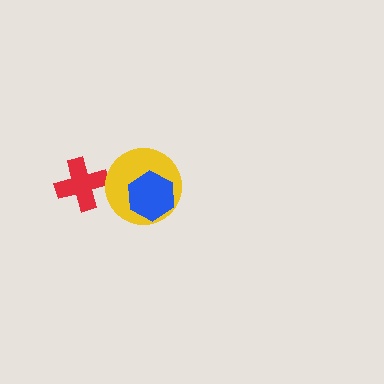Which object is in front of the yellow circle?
The blue hexagon is in front of the yellow circle.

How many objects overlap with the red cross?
0 objects overlap with the red cross.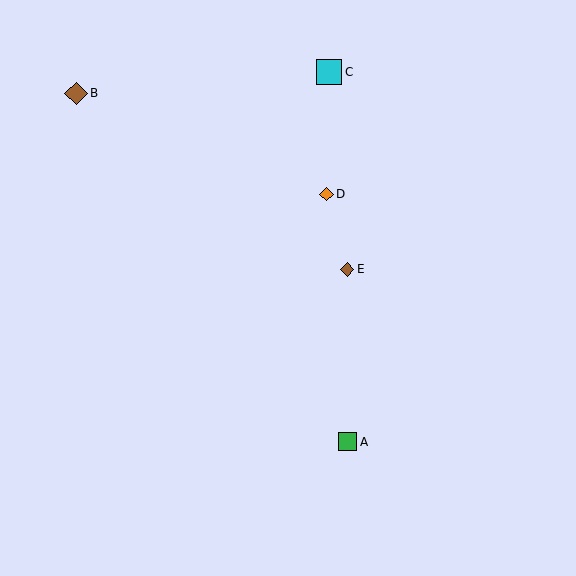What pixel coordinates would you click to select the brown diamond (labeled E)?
Click at (347, 269) to select the brown diamond E.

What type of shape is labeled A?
Shape A is a green square.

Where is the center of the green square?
The center of the green square is at (348, 442).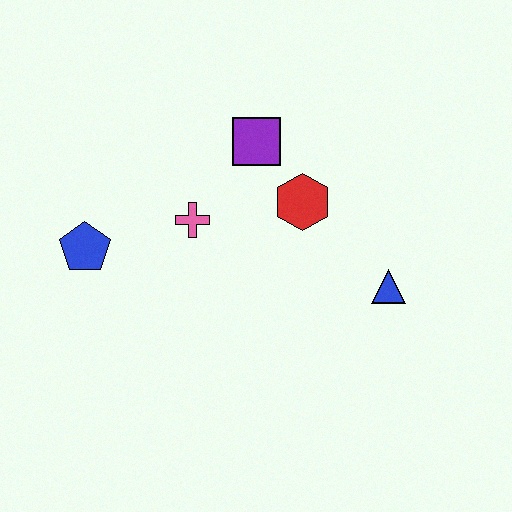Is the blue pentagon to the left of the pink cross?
Yes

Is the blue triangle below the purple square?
Yes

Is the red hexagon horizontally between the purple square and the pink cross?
No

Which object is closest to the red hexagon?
The purple square is closest to the red hexagon.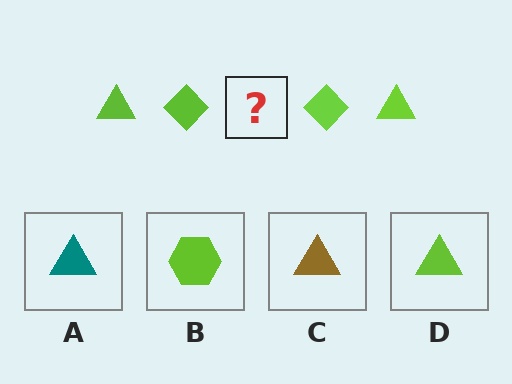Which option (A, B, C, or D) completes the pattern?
D.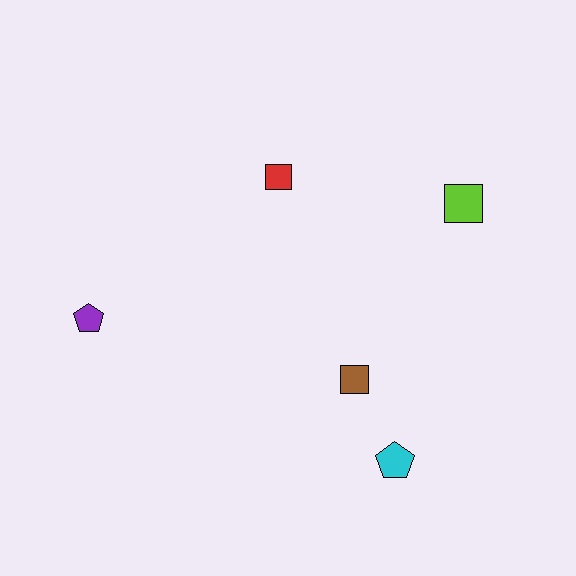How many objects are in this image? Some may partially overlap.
There are 5 objects.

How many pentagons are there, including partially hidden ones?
There are 2 pentagons.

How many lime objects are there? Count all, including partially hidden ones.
There is 1 lime object.